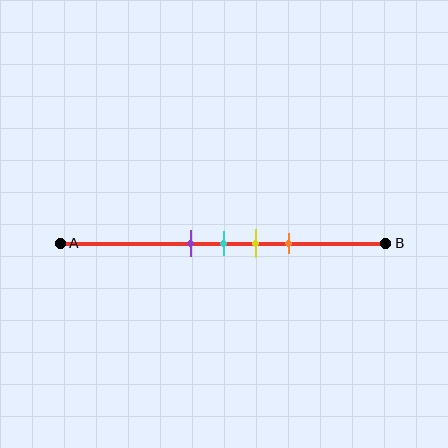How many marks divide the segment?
There are 4 marks dividing the segment.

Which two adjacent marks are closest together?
The purple and cyan marks are the closest adjacent pair.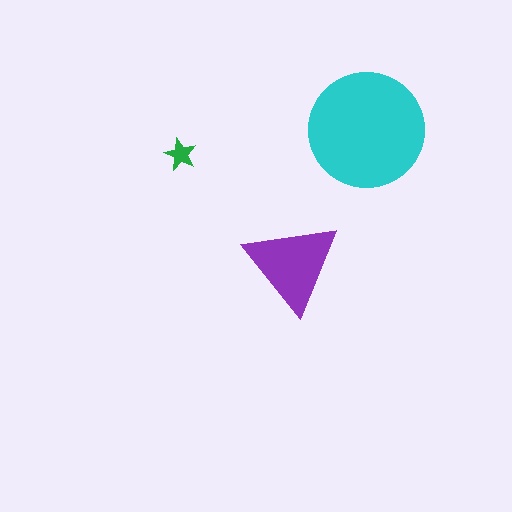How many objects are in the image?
There are 3 objects in the image.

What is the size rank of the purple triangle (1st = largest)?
2nd.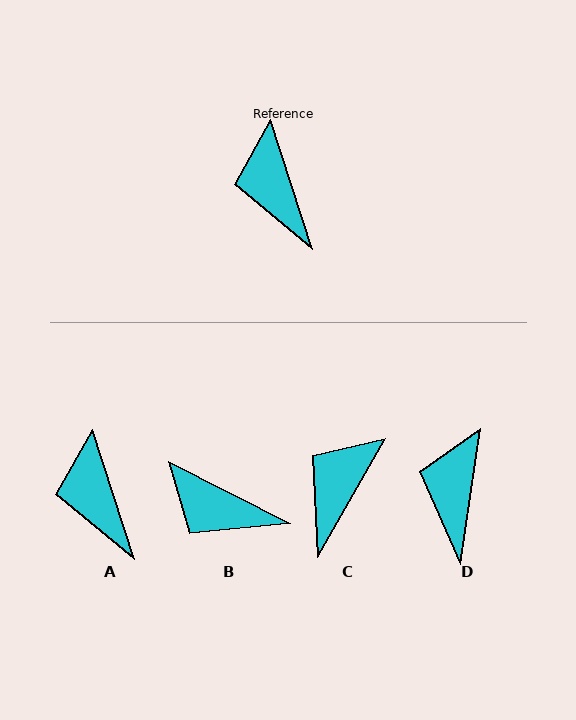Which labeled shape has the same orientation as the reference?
A.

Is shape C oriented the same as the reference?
No, it is off by about 48 degrees.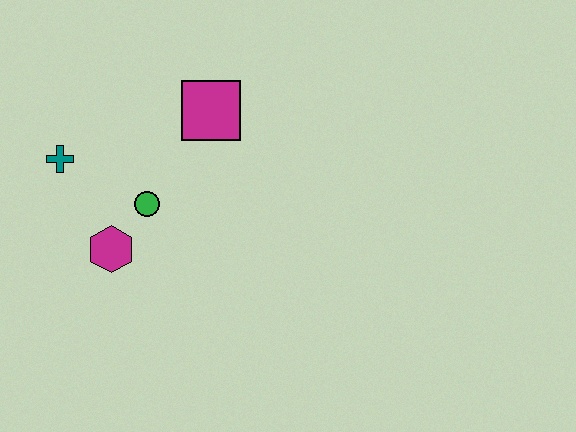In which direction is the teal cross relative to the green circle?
The teal cross is to the left of the green circle.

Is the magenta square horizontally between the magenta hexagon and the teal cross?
No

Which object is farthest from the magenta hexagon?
The magenta square is farthest from the magenta hexagon.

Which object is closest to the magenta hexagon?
The green circle is closest to the magenta hexagon.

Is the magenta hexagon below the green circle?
Yes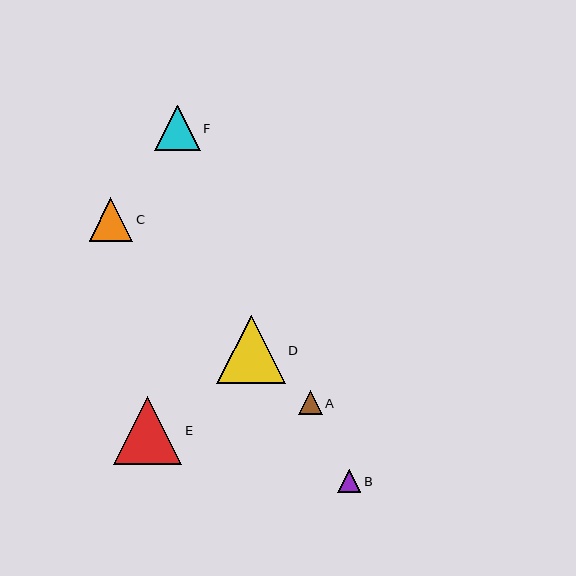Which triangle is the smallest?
Triangle B is the smallest with a size of approximately 23 pixels.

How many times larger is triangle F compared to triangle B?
Triangle F is approximately 2.0 times the size of triangle B.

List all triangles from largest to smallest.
From largest to smallest: D, E, F, C, A, B.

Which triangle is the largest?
Triangle D is the largest with a size of approximately 69 pixels.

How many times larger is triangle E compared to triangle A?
Triangle E is approximately 2.9 times the size of triangle A.